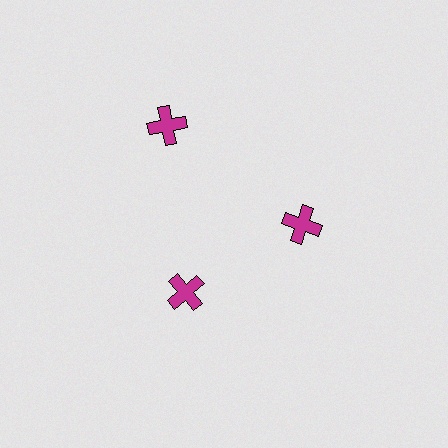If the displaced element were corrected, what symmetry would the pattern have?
It would have 3-fold rotational symmetry — the pattern would map onto itself every 120 degrees.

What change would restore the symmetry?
The symmetry would be restored by moving it inward, back onto the ring so that all 3 crosses sit at equal angles and equal distance from the center.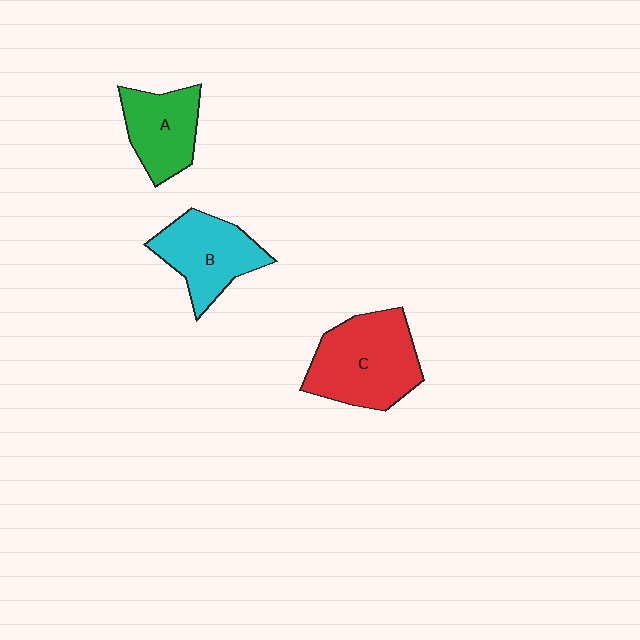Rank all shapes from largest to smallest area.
From largest to smallest: C (red), B (cyan), A (green).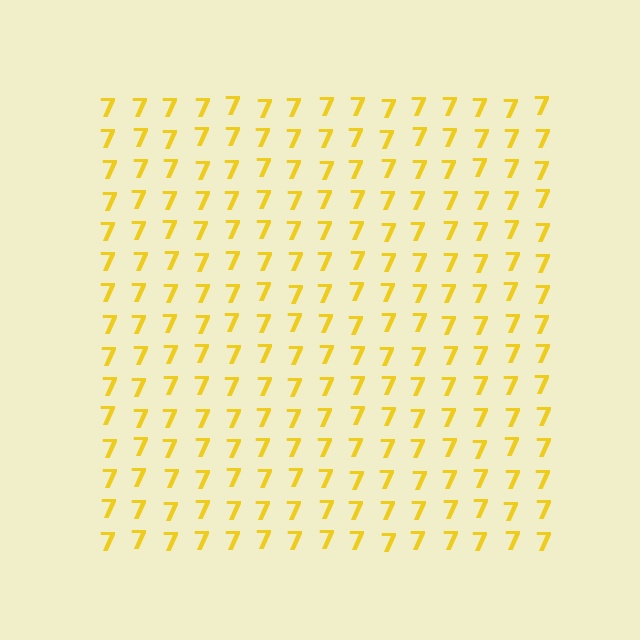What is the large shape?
The large shape is a square.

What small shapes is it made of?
It is made of small digit 7's.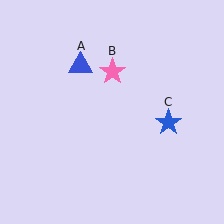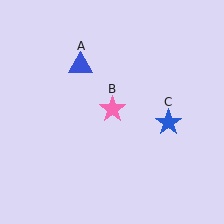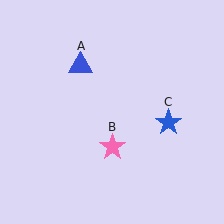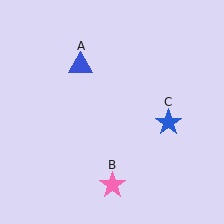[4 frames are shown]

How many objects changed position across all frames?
1 object changed position: pink star (object B).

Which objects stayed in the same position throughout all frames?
Blue triangle (object A) and blue star (object C) remained stationary.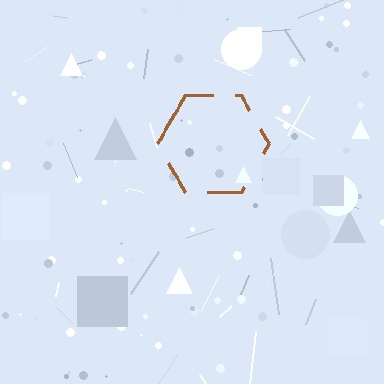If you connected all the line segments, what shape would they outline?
They would outline a hexagon.